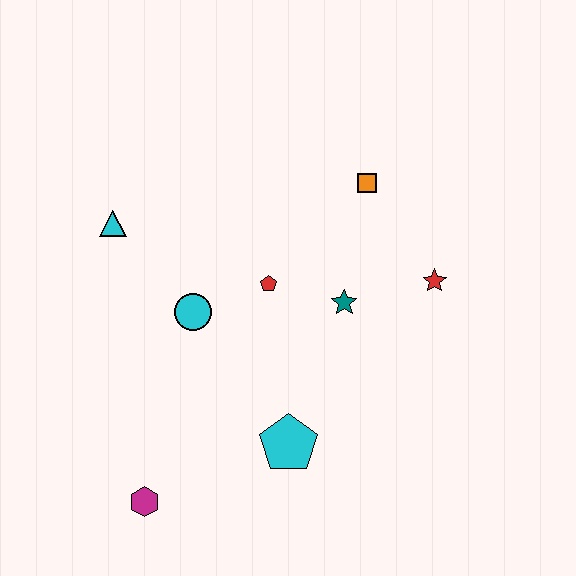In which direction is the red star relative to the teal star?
The red star is to the right of the teal star.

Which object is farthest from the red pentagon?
The magenta hexagon is farthest from the red pentagon.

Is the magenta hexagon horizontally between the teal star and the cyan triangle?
Yes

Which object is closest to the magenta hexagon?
The cyan pentagon is closest to the magenta hexagon.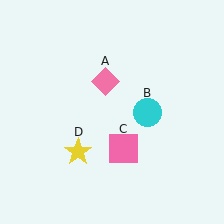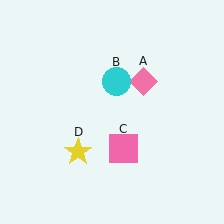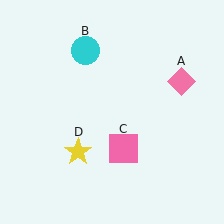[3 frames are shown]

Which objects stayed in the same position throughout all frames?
Pink square (object C) and yellow star (object D) remained stationary.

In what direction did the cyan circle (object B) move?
The cyan circle (object B) moved up and to the left.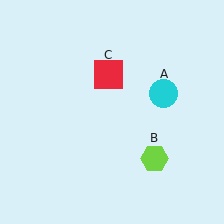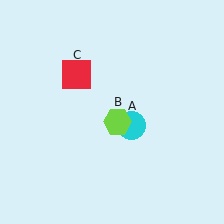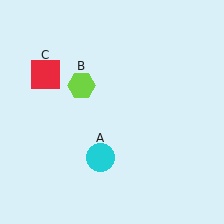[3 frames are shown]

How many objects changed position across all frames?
3 objects changed position: cyan circle (object A), lime hexagon (object B), red square (object C).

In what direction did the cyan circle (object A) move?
The cyan circle (object A) moved down and to the left.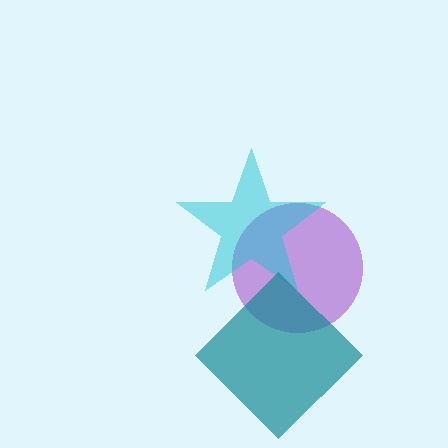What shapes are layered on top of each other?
The layered shapes are: a purple circle, a cyan star, a teal diamond.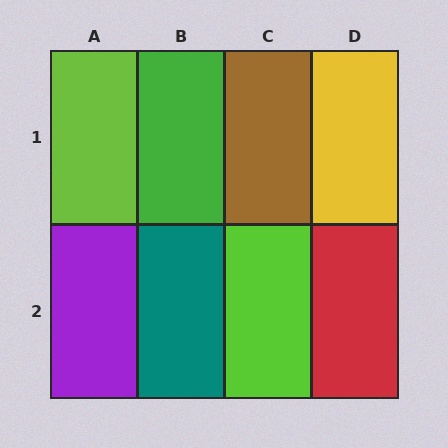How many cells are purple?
1 cell is purple.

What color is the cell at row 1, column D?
Yellow.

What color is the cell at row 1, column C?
Brown.